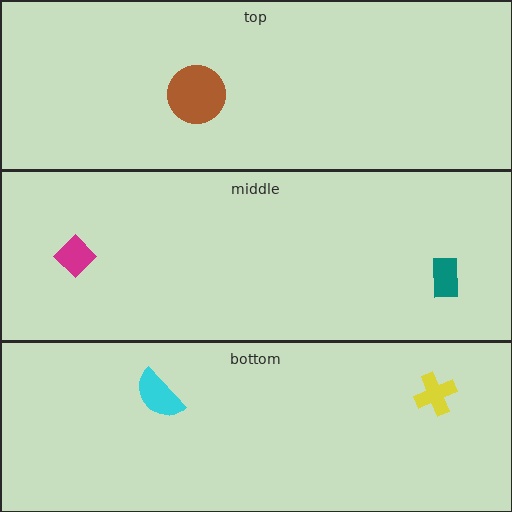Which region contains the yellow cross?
The bottom region.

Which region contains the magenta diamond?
The middle region.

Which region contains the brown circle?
The top region.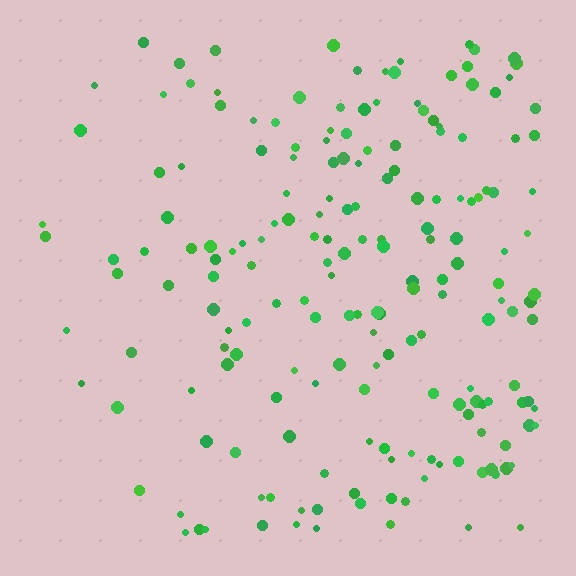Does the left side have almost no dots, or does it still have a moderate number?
Still a moderate number, just noticeably fewer than the right.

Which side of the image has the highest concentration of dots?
The right.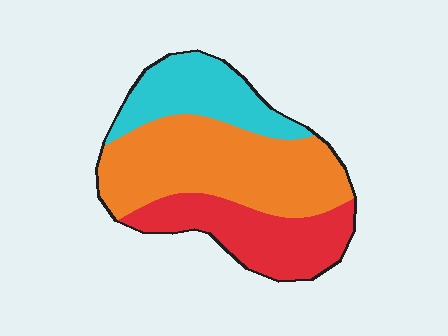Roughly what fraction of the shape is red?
Red takes up about one quarter (1/4) of the shape.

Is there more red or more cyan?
Red.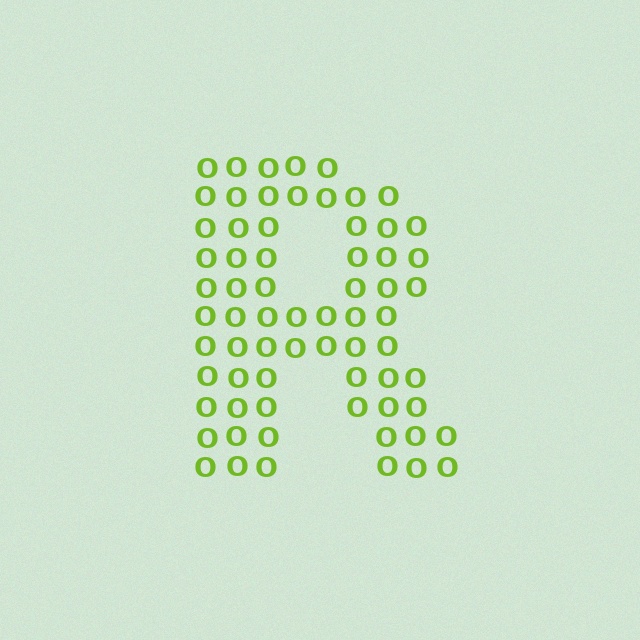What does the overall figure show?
The overall figure shows the letter R.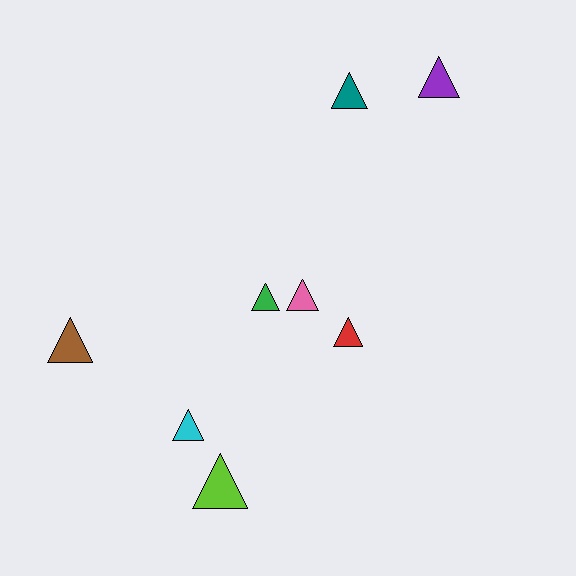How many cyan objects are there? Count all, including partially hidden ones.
There is 1 cyan object.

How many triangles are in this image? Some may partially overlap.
There are 8 triangles.